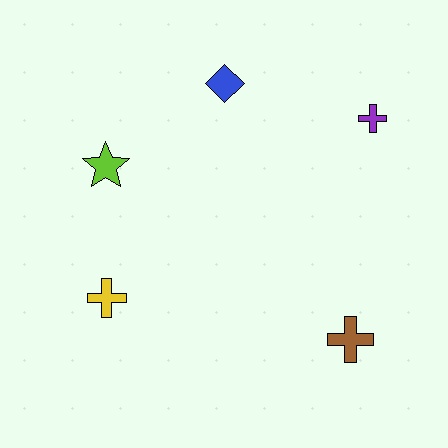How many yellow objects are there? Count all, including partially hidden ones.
There is 1 yellow object.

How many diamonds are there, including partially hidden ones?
There is 1 diamond.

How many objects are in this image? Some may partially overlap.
There are 5 objects.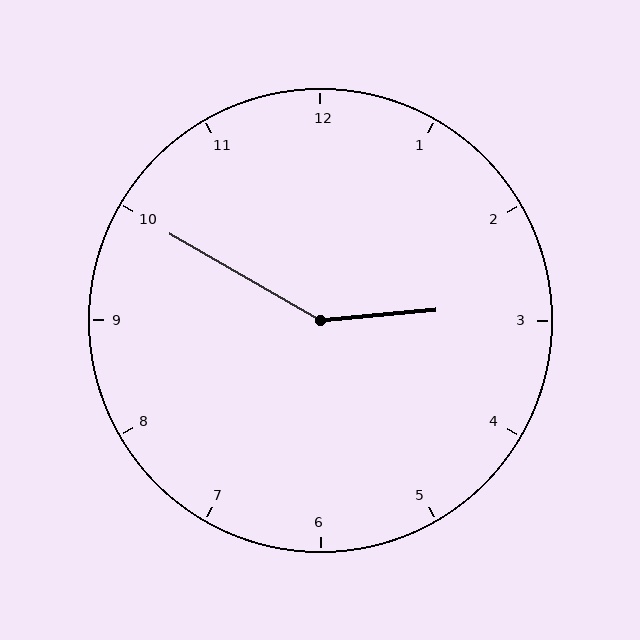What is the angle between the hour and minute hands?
Approximately 145 degrees.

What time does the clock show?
2:50.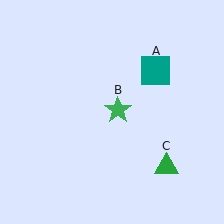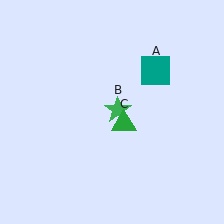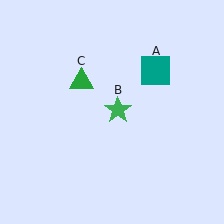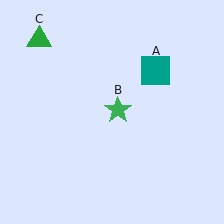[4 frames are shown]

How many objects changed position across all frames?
1 object changed position: green triangle (object C).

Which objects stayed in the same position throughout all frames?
Teal square (object A) and green star (object B) remained stationary.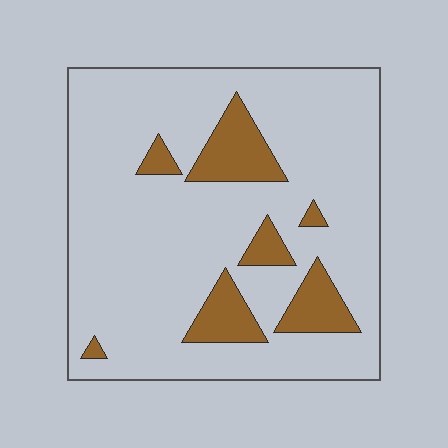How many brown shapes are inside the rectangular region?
7.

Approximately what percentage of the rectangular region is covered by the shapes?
Approximately 15%.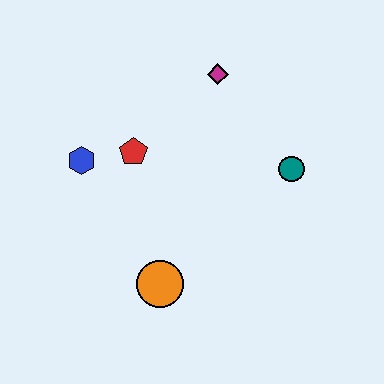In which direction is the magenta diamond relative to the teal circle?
The magenta diamond is above the teal circle.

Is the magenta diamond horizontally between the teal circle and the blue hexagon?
Yes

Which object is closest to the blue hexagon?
The red pentagon is closest to the blue hexagon.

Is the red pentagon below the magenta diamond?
Yes